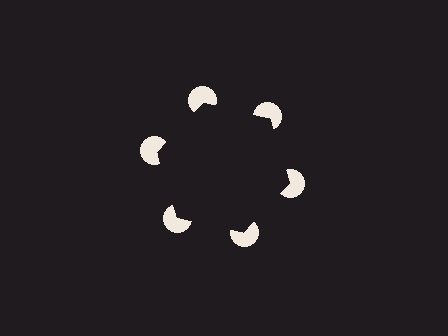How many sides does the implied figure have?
6 sides.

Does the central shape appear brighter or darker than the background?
It typically appears slightly darker than the background, even though no actual brightness change is drawn.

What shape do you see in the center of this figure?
An illusory hexagon — its edges are inferred from the aligned wedge cuts in the pac-man discs, not physically drawn.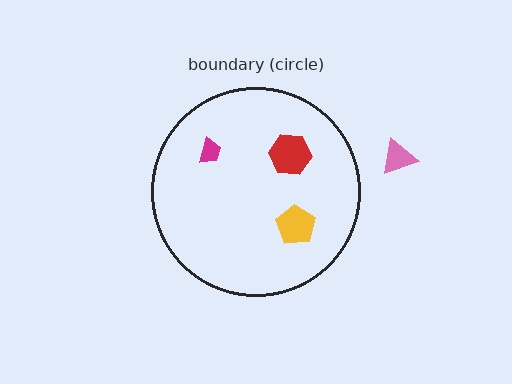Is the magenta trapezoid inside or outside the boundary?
Inside.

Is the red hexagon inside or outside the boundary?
Inside.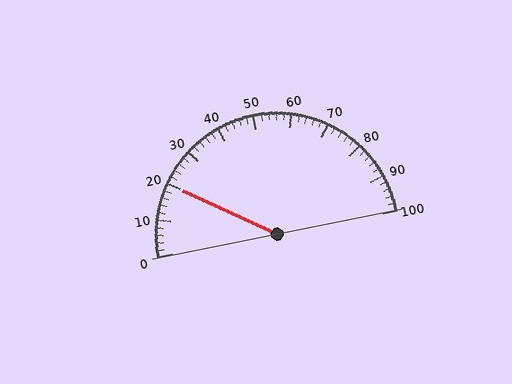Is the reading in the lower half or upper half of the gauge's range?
The reading is in the lower half of the range (0 to 100).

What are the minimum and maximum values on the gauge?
The gauge ranges from 0 to 100.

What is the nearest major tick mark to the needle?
The nearest major tick mark is 20.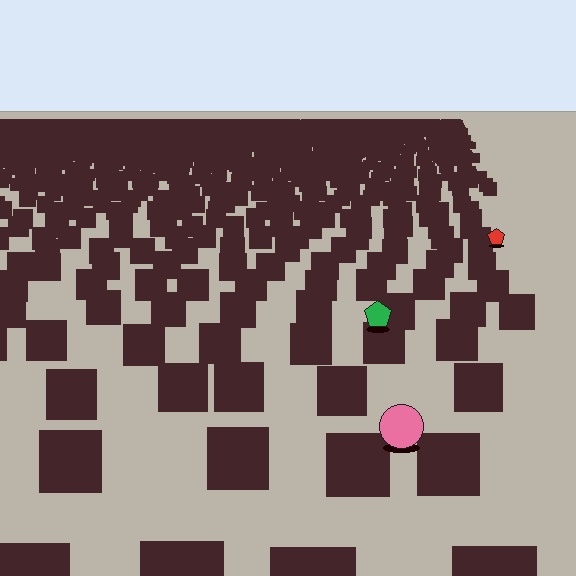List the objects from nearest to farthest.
From nearest to farthest: the pink circle, the green pentagon, the red pentagon.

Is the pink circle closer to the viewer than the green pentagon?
Yes. The pink circle is closer — you can tell from the texture gradient: the ground texture is coarser near it.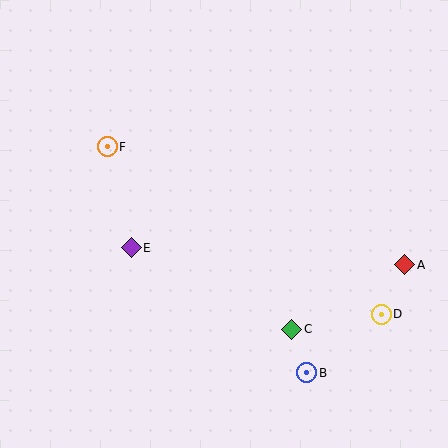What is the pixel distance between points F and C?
The distance between F and C is 259 pixels.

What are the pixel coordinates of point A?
Point A is at (405, 265).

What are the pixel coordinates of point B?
Point B is at (307, 373).